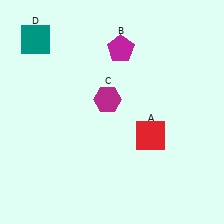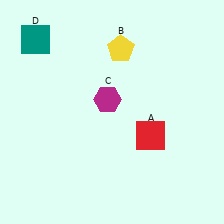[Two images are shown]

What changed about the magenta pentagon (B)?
In Image 1, B is magenta. In Image 2, it changed to yellow.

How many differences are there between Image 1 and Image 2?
There is 1 difference between the two images.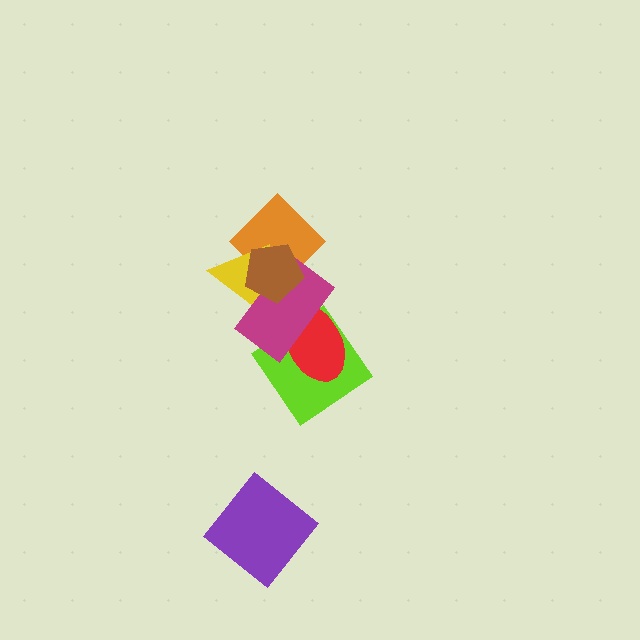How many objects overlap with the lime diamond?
2 objects overlap with the lime diamond.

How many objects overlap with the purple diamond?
0 objects overlap with the purple diamond.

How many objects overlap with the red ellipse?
2 objects overlap with the red ellipse.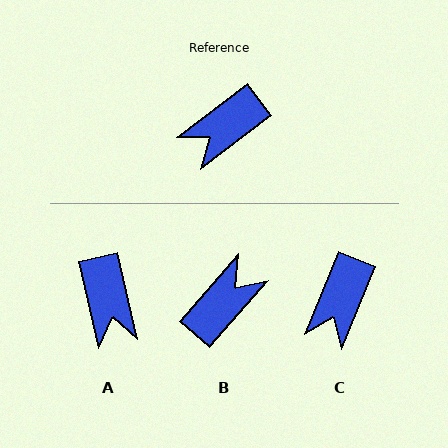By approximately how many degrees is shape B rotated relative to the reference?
Approximately 169 degrees clockwise.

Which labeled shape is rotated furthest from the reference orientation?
B, about 169 degrees away.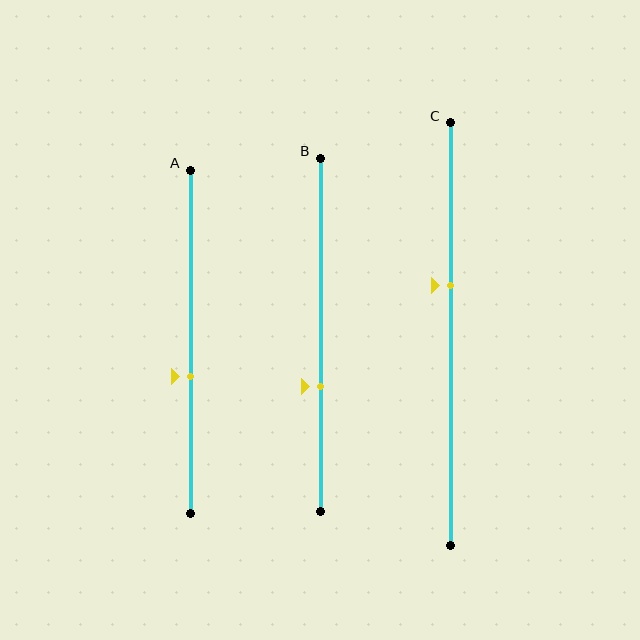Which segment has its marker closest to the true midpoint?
Segment A has its marker closest to the true midpoint.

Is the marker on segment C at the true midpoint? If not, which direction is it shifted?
No, the marker on segment C is shifted upward by about 11% of the segment length.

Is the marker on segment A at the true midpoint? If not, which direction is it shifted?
No, the marker on segment A is shifted downward by about 10% of the segment length.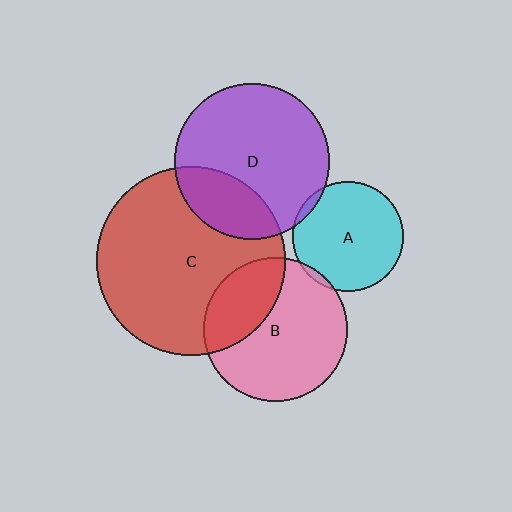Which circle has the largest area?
Circle C (red).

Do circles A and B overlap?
Yes.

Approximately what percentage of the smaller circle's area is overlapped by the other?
Approximately 5%.